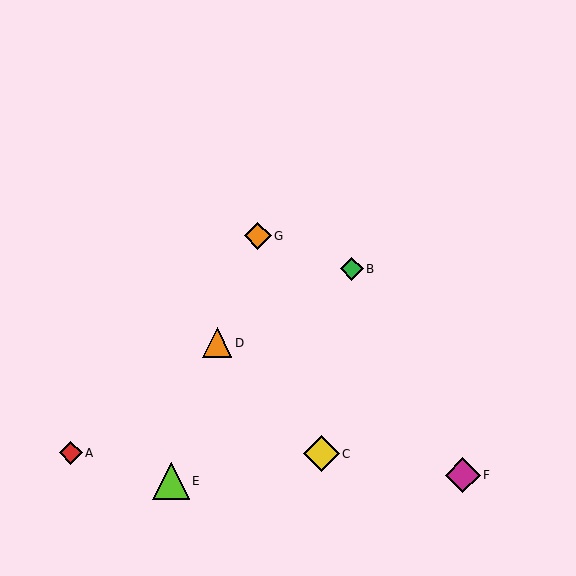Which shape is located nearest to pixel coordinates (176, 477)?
The lime triangle (labeled E) at (171, 481) is nearest to that location.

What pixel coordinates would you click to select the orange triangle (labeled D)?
Click at (217, 343) to select the orange triangle D.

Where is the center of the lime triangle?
The center of the lime triangle is at (171, 481).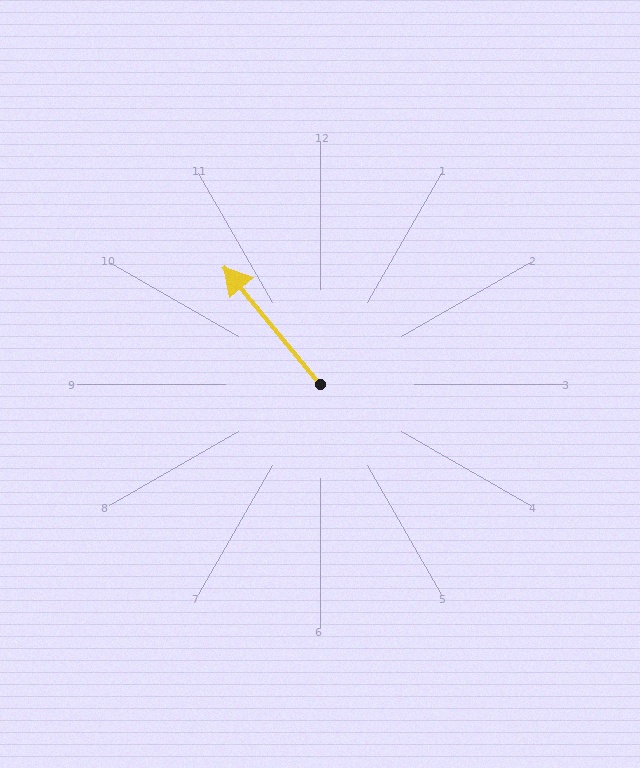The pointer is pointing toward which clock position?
Roughly 11 o'clock.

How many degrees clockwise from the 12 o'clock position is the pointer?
Approximately 321 degrees.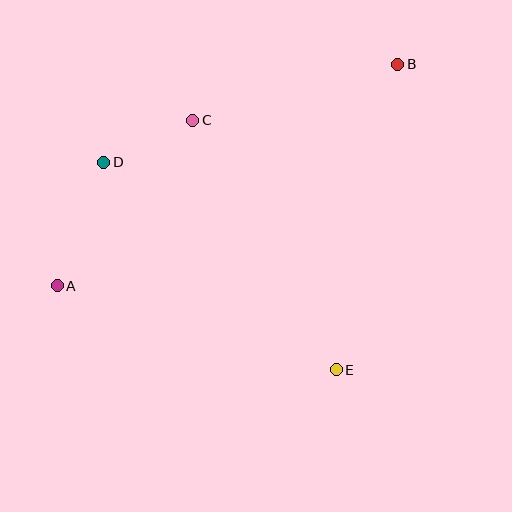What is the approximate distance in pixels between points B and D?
The distance between B and D is approximately 310 pixels.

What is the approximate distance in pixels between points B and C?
The distance between B and C is approximately 213 pixels.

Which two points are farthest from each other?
Points A and B are farthest from each other.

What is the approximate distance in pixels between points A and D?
The distance between A and D is approximately 132 pixels.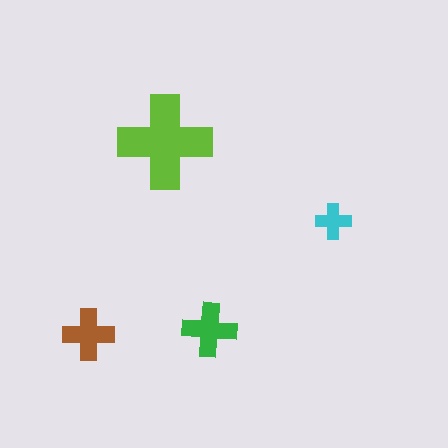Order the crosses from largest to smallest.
the lime one, the green one, the brown one, the cyan one.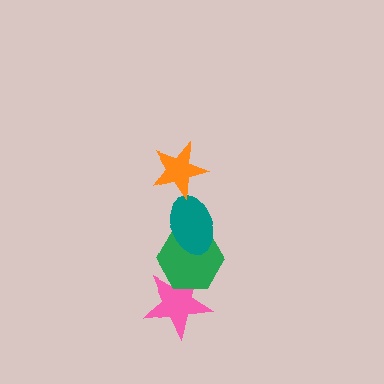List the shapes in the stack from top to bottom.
From top to bottom: the orange star, the teal ellipse, the green hexagon, the pink star.